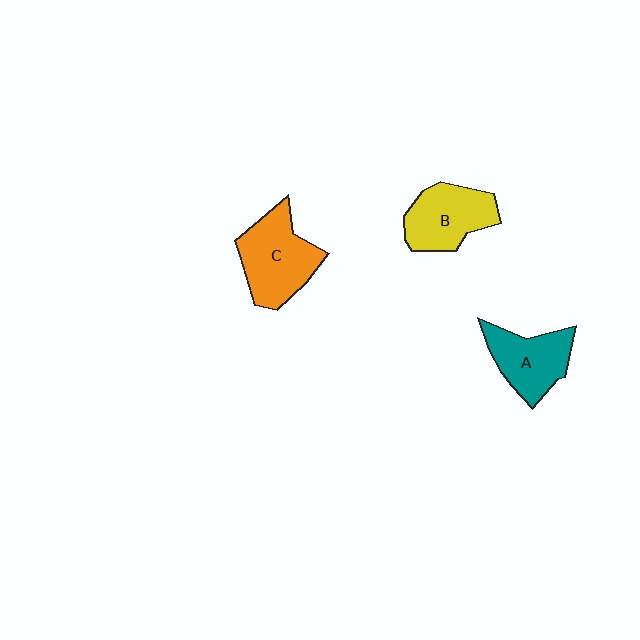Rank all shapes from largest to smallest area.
From largest to smallest: C (orange), B (yellow), A (teal).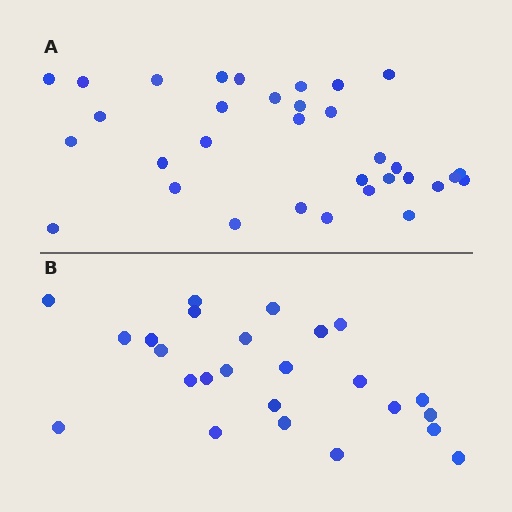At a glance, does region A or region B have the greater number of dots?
Region A (the top region) has more dots.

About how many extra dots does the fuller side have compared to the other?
Region A has roughly 8 or so more dots than region B.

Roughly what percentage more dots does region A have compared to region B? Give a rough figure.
About 30% more.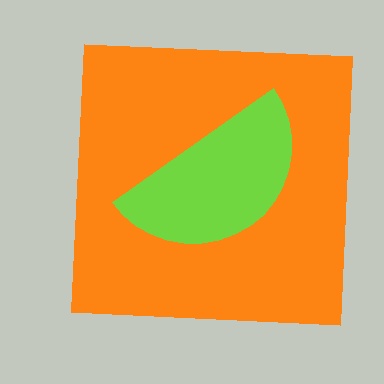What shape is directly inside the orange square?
The lime semicircle.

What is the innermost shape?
The lime semicircle.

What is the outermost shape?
The orange square.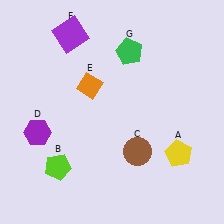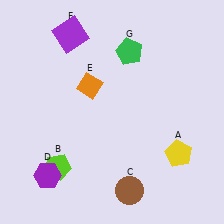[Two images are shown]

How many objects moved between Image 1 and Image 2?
2 objects moved between the two images.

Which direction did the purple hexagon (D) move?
The purple hexagon (D) moved down.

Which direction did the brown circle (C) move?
The brown circle (C) moved down.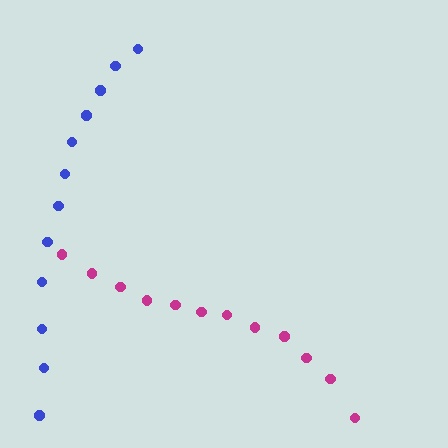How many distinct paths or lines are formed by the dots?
There are 2 distinct paths.